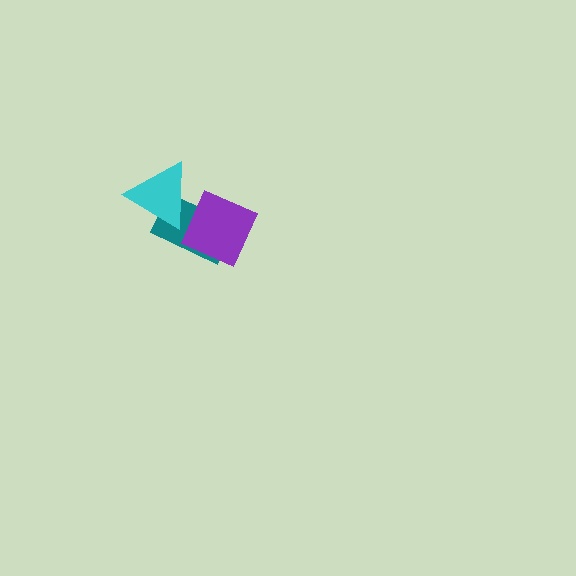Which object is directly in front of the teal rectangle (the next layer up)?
The cyan triangle is directly in front of the teal rectangle.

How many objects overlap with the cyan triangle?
1 object overlaps with the cyan triangle.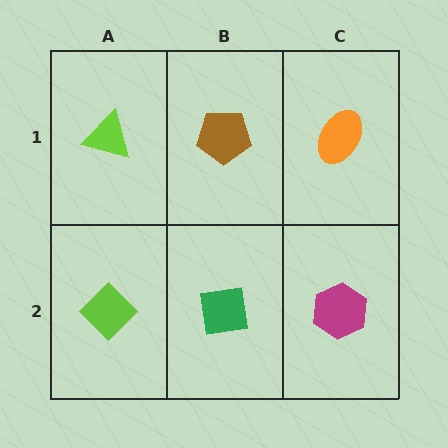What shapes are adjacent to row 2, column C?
An orange ellipse (row 1, column C), a green square (row 2, column B).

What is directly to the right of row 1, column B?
An orange ellipse.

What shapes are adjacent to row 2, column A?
A lime triangle (row 1, column A), a green square (row 2, column B).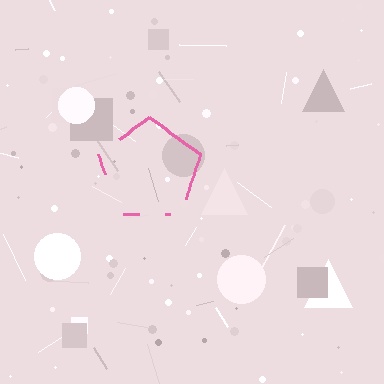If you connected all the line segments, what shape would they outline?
They would outline a pentagon.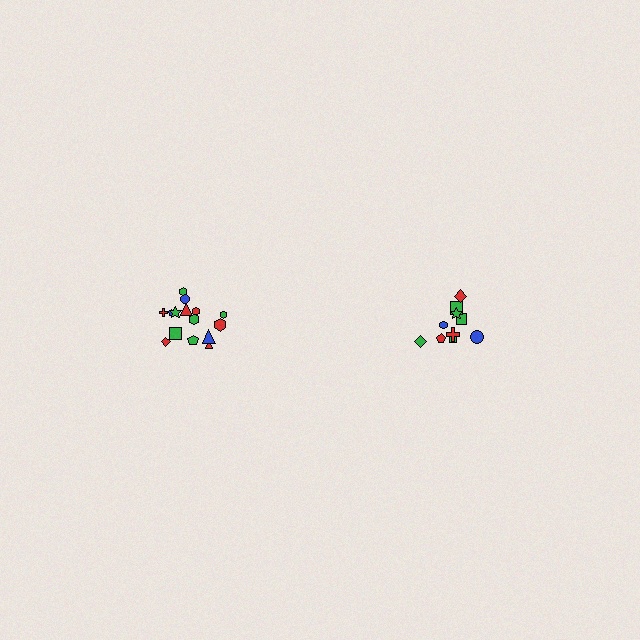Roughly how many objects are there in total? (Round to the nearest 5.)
Roughly 25 objects in total.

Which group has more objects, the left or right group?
The left group.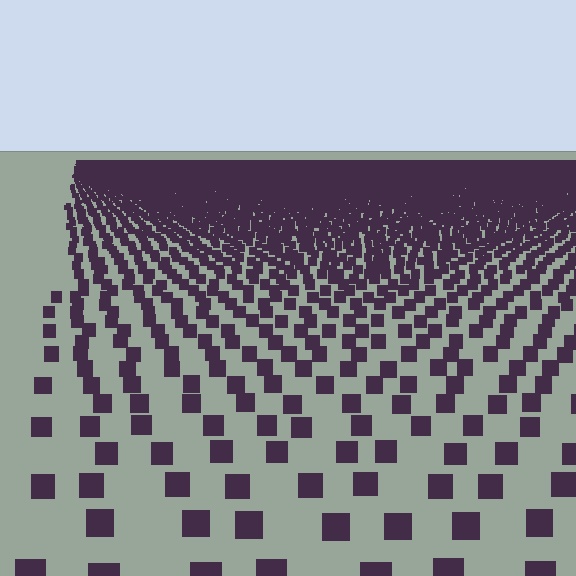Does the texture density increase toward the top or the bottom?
Density increases toward the top.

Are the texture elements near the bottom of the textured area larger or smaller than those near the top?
Larger. Near the bottom, elements are closer to the viewer and appear at a bigger on-screen size.